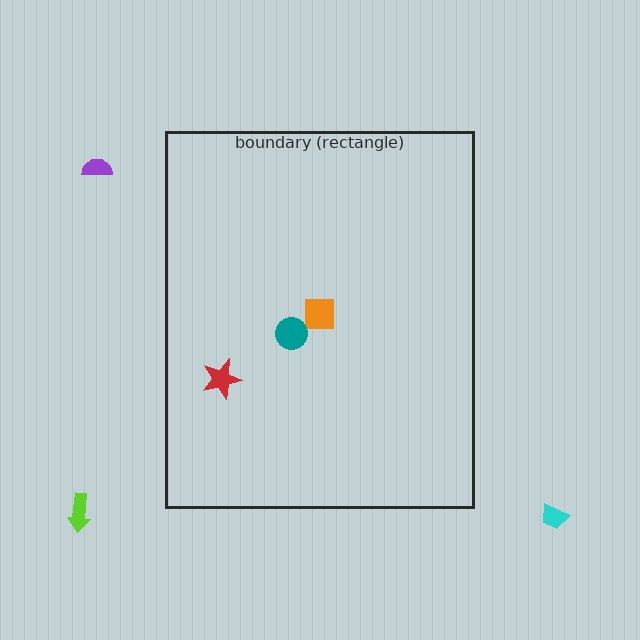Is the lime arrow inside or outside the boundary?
Outside.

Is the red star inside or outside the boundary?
Inside.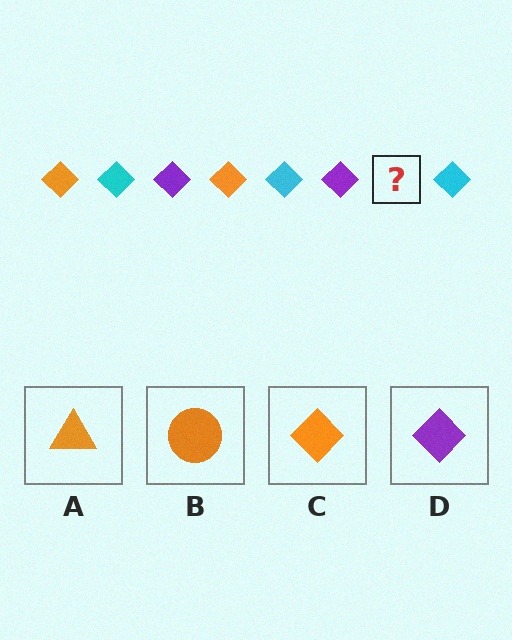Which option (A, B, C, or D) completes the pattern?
C.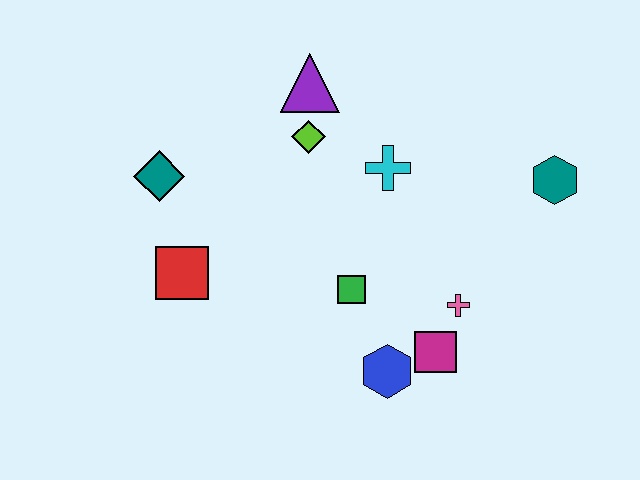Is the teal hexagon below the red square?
No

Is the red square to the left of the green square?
Yes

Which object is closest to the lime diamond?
The purple triangle is closest to the lime diamond.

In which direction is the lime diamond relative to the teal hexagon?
The lime diamond is to the left of the teal hexagon.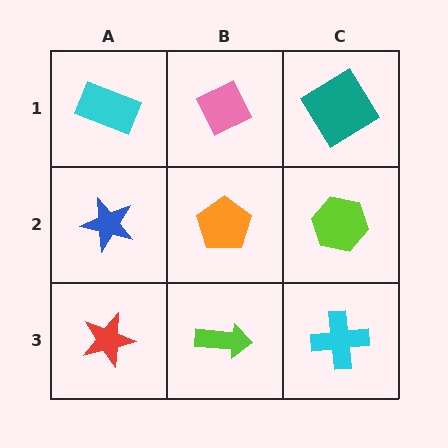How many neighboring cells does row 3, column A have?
2.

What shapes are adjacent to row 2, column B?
A pink diamond (row 1, column B), a lime arrow (row 3, column B), a blue star (row 2, column A), a lime hexagon (row 2, column C).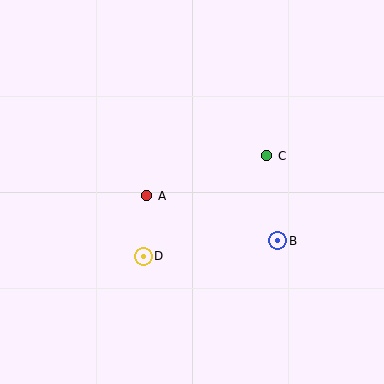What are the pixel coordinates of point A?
Point A is at (147, 196).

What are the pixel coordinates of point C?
Point C is at (267, 156).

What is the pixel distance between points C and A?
The distance between C and A is 127 pixels.